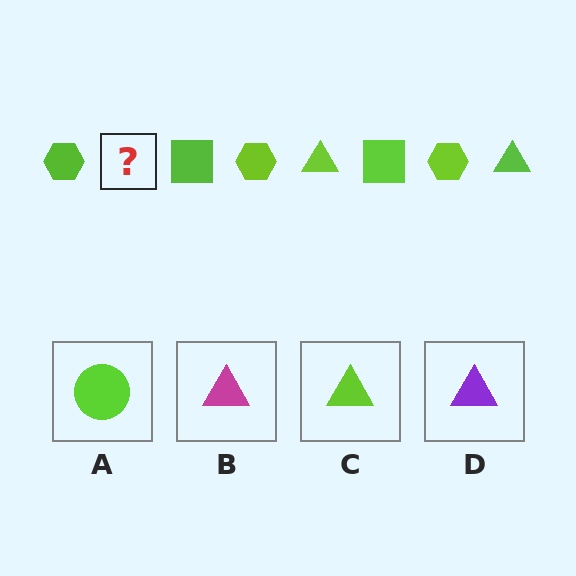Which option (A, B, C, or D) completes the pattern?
C.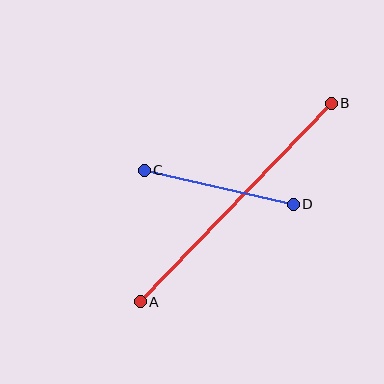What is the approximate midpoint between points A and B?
The midpoint is at approximately (236, 202) pixels.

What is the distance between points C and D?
The distance is approximately 153 pixels.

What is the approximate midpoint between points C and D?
The midpoint is at approximately (219, 187) pixels.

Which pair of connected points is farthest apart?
Points A and B are farthest apart.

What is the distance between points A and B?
The distance is approximately 276 pixels.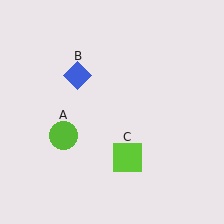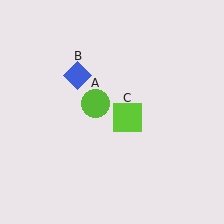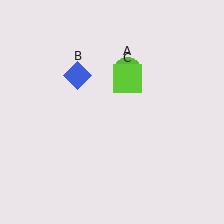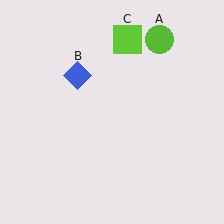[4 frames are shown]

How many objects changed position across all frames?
2 objects changed position: lime circle (object A), lime square (object C).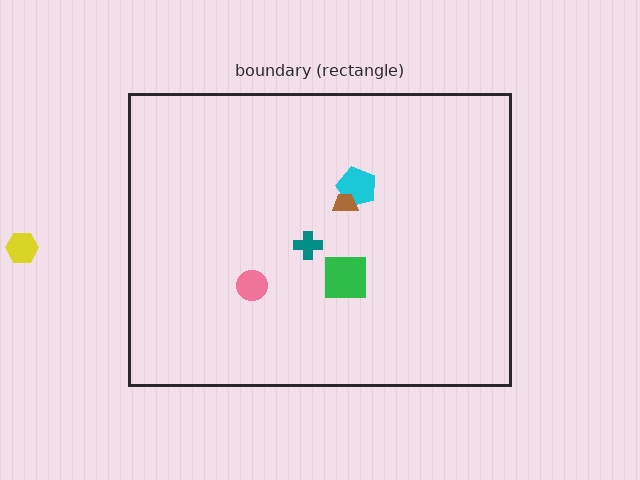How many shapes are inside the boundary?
5 inside, 1 outside.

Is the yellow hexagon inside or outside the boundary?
Outside.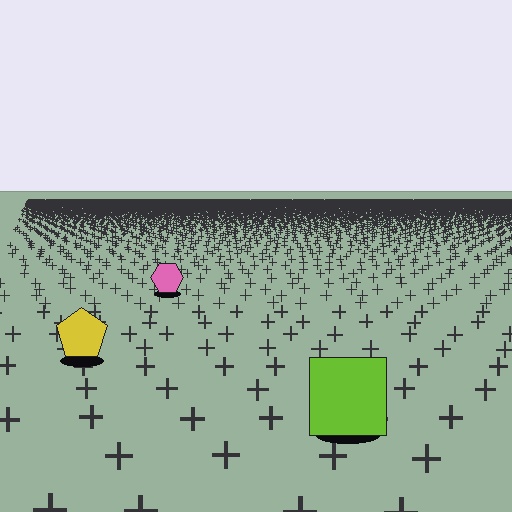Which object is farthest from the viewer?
The pink hexagon is farthest from the viewer. It appears smaller and the ground texture around it is denser.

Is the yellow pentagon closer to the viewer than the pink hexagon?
Yes. The yellow pentagon is closer — you can tell from the texture gradient: the ground texture is coarser near it.